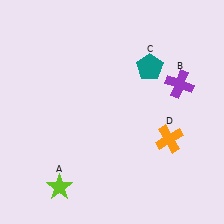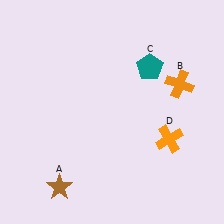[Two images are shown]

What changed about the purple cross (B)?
In Image 1, B is purple. In Image 2, it changed to orange.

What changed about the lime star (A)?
In Image 1, A is lime. In Image 2, it changed to brown.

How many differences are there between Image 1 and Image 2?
There are 2 differences between the two images.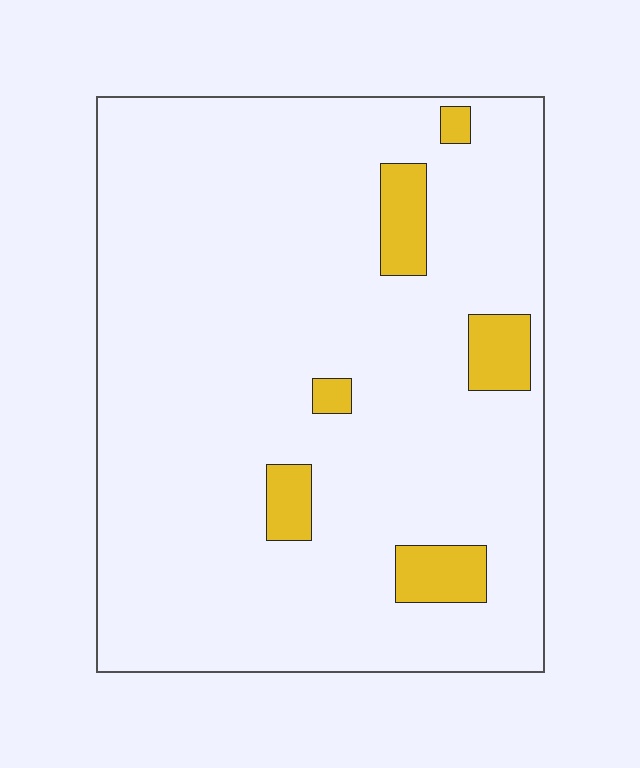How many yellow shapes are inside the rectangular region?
6.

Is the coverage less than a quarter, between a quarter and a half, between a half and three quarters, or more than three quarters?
Less than a quarter.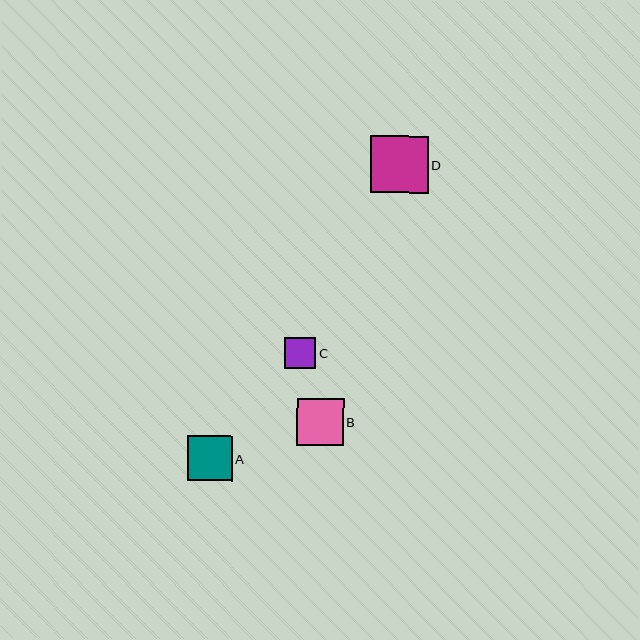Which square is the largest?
Square D is the largest with a size of approximately 57 pixels.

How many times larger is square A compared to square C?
Square A is approximately 1.5 times the size of square C.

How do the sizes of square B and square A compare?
Square B and square A are approximately the same size.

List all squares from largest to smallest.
From largest to smallest: D, B, A, C.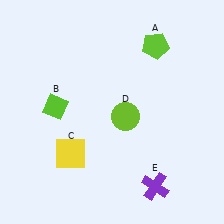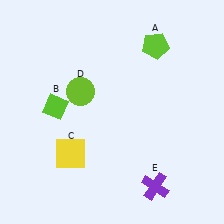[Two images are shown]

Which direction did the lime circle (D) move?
The lime circle (D) moved left.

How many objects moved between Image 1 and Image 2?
1 object moved between the two images.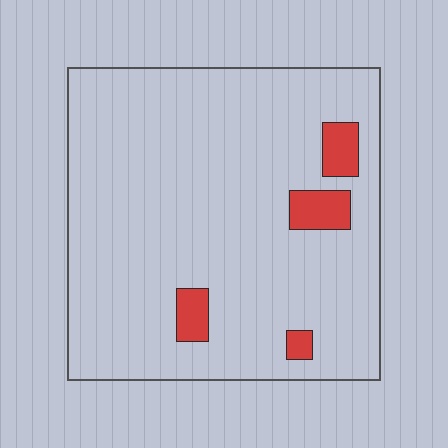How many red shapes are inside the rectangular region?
4.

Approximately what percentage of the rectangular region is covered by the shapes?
Approximately 5%.